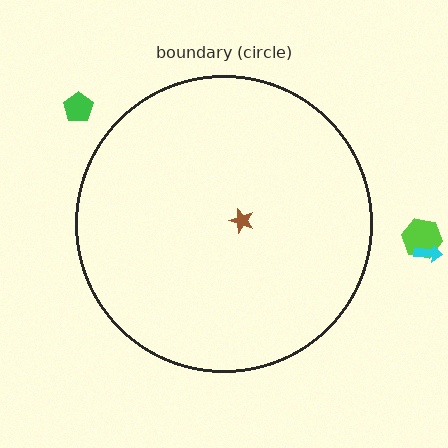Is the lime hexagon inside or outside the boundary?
Outside.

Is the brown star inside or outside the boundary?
Inside.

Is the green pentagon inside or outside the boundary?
Outside.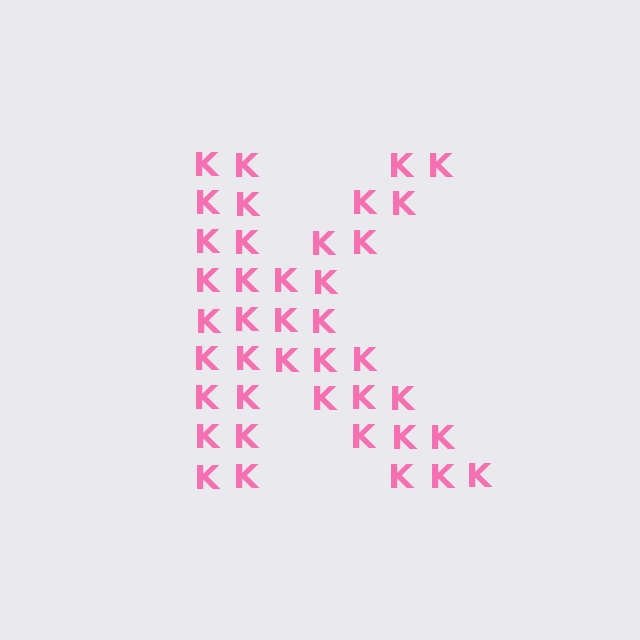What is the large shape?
The large shape is the letter K.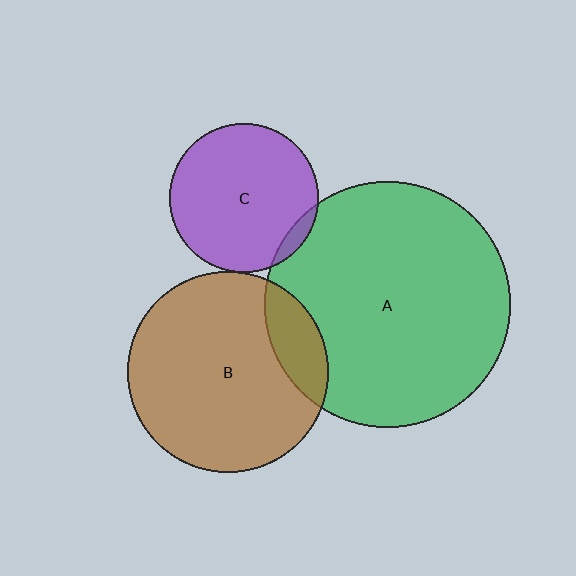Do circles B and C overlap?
Yes.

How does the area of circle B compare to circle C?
Approximately 1.8 times.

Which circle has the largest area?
Circle A (green).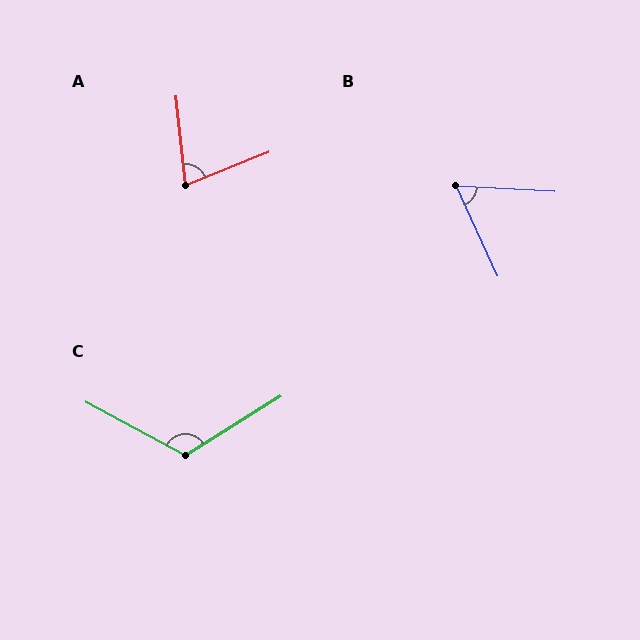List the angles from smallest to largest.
B (62°), A (74°), C (120°).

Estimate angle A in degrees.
Approximately 74 degrees.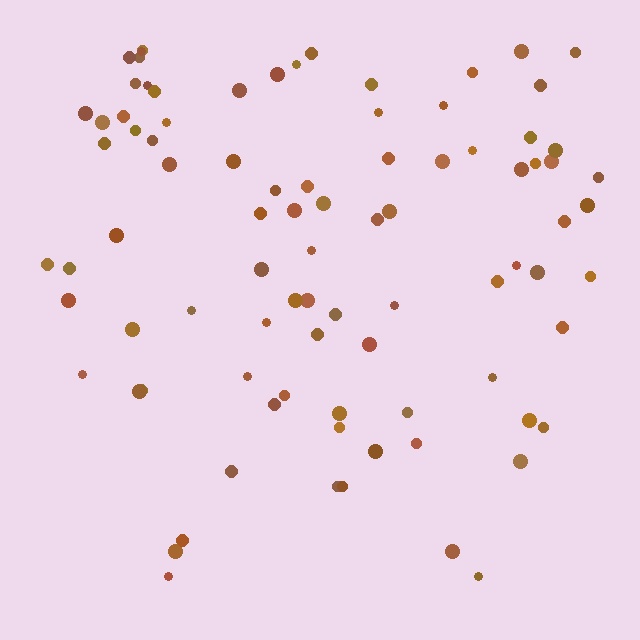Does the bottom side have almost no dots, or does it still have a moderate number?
Still a moderate number, just noticeably fewer than the top.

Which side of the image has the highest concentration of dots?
The top.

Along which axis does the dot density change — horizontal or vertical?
Vertical.